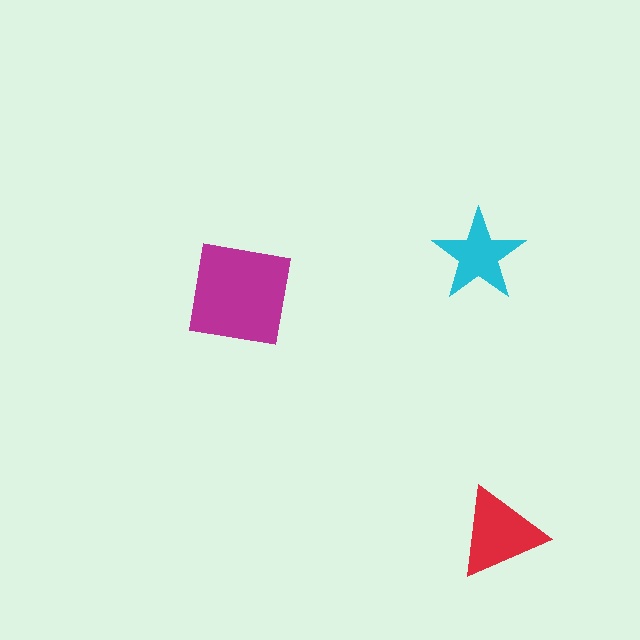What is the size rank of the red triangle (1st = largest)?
2nd.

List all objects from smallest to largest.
The cyan star, the red triangle, the magenta square.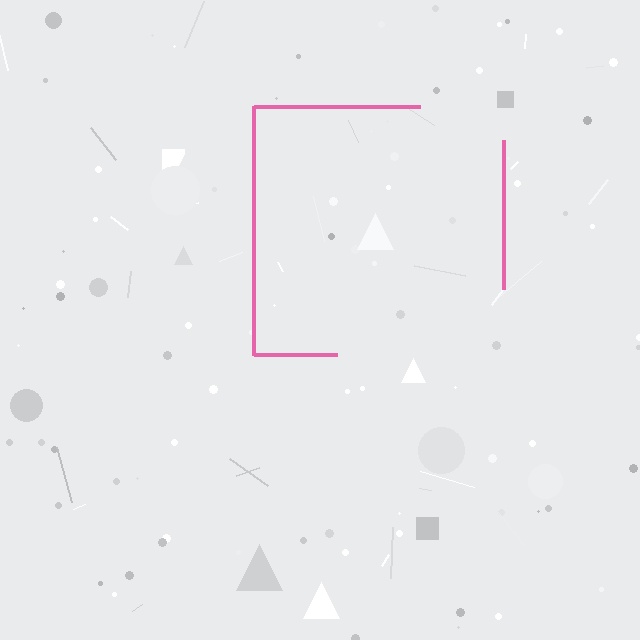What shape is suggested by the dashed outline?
The dashed outline suggests a square.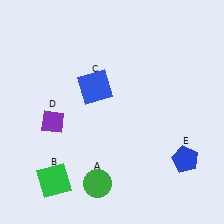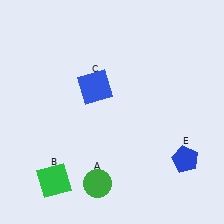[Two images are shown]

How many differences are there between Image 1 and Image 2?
There is 1 difference between the two images.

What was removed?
The purple diamond (D) was removed in Image 2.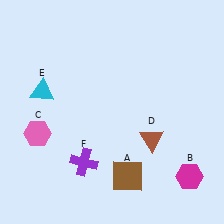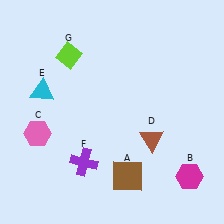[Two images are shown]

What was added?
A lime diamond (G) was added in Image 2.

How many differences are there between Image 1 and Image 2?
There is 1 difference between the two images.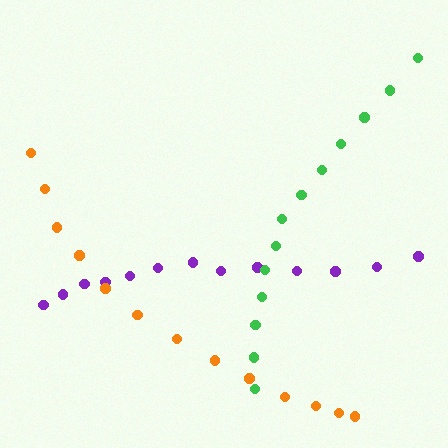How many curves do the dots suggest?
There are 3 distinct paths.